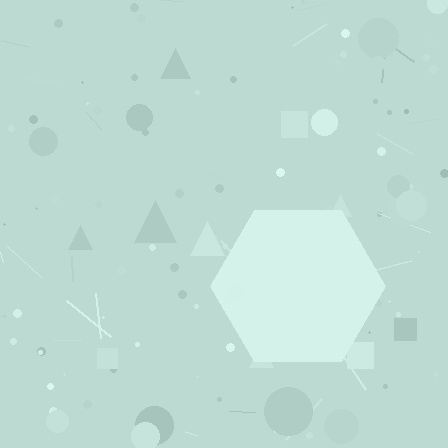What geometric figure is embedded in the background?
A hexagon is embedded in the background.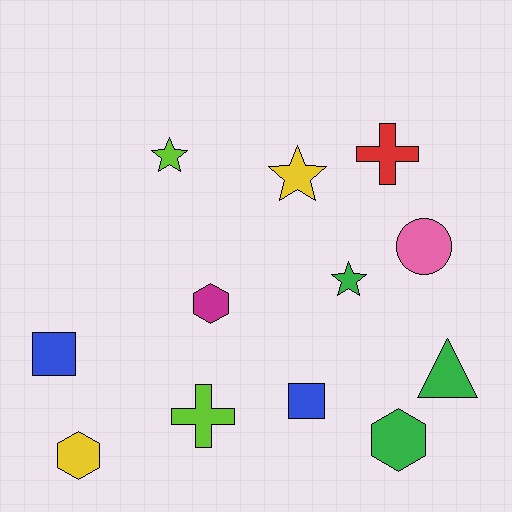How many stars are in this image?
There are 3 stars.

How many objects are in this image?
There are 12 objects.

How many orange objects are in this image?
There are no orange objects.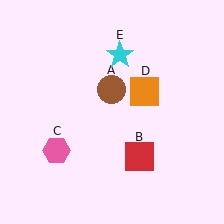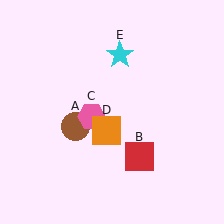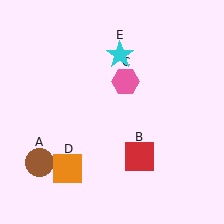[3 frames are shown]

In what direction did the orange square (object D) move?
The orange square (object D) moved down and to the left.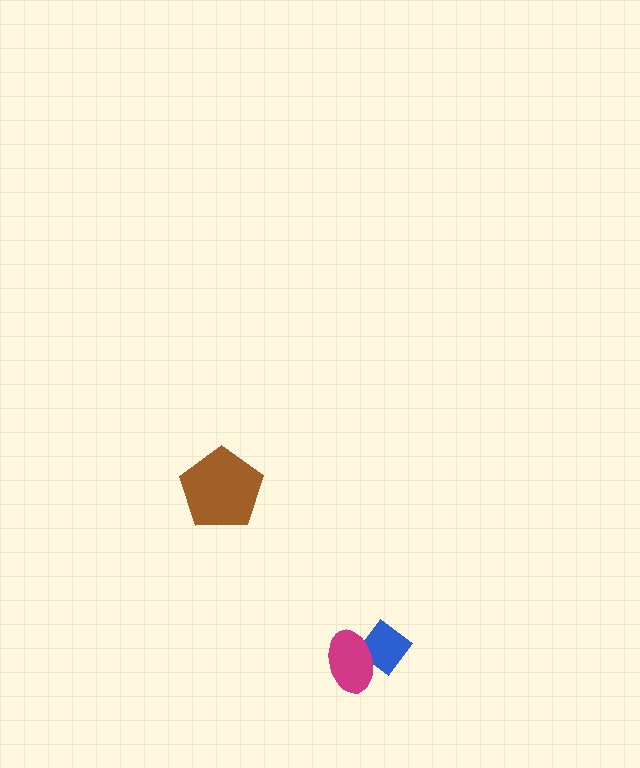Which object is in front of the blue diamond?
The magenta ellipse is in front of the blue diamond.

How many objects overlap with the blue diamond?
1 object overlaps with the blue diamond.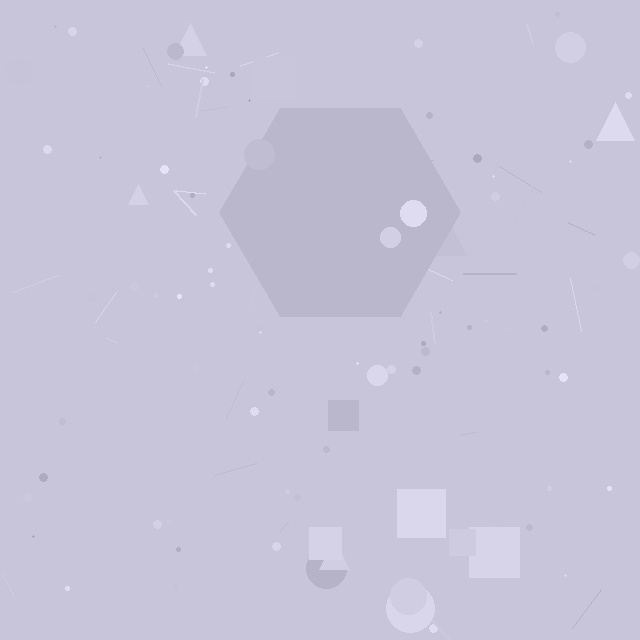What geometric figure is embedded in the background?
A hexagon is embedded in the background.